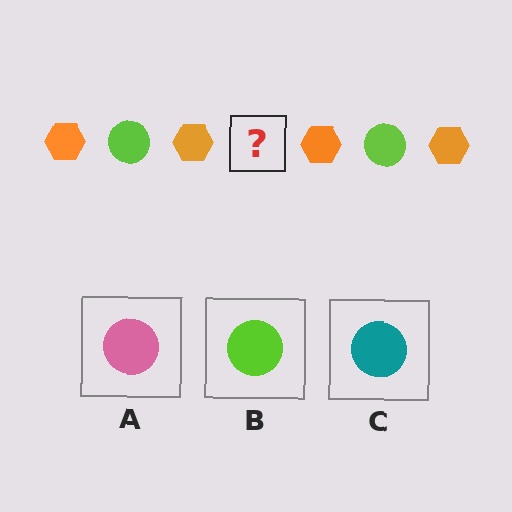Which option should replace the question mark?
Option B.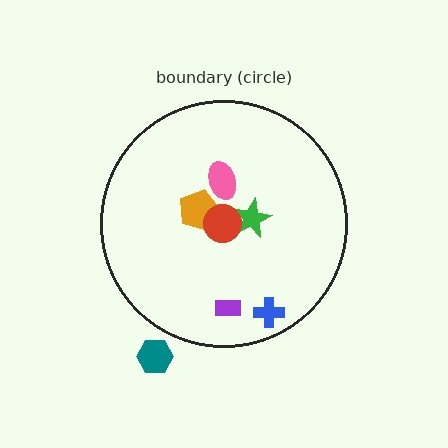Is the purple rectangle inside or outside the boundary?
Inside.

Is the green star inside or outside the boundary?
Inside.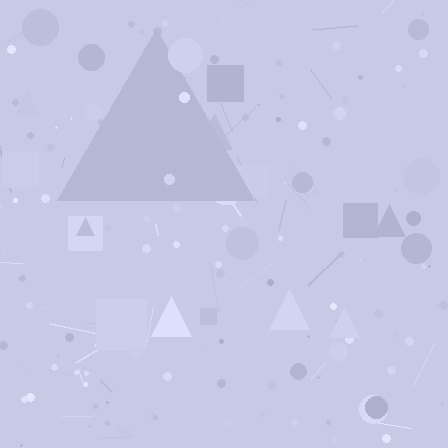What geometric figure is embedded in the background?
A triangle is embedded in the background.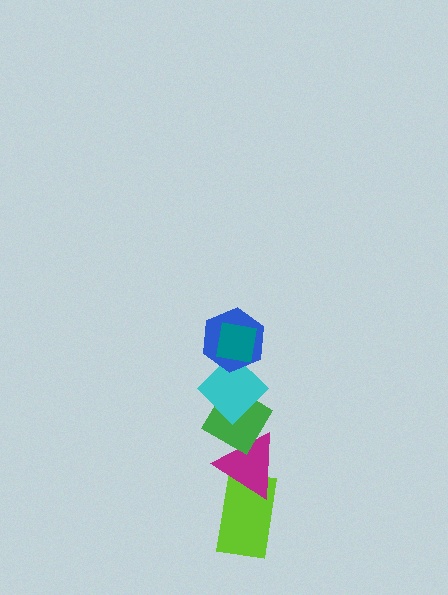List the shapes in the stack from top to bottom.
From top to bottom: the teal square, the blue hexagon, the cyan diamond, the green diamond, the magenta triangle, the lime rectangle.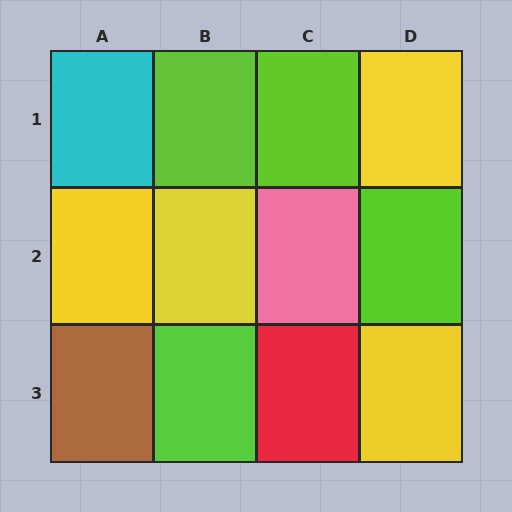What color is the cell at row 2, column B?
Yellow.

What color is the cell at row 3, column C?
Red.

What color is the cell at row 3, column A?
Brown.